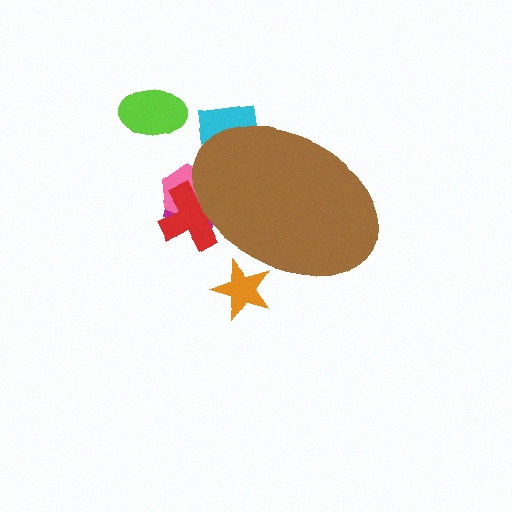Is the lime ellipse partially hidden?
No, the lime ellipse is fully visible.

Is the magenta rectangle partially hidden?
Yes, the magenta rectangle is partially hidden behind the brown ellipse.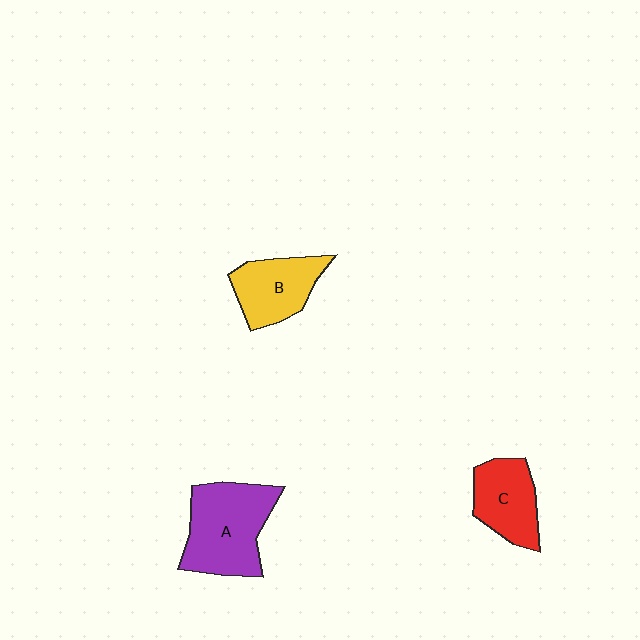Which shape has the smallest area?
Shape C (red).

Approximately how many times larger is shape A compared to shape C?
Approximately 1.5 times.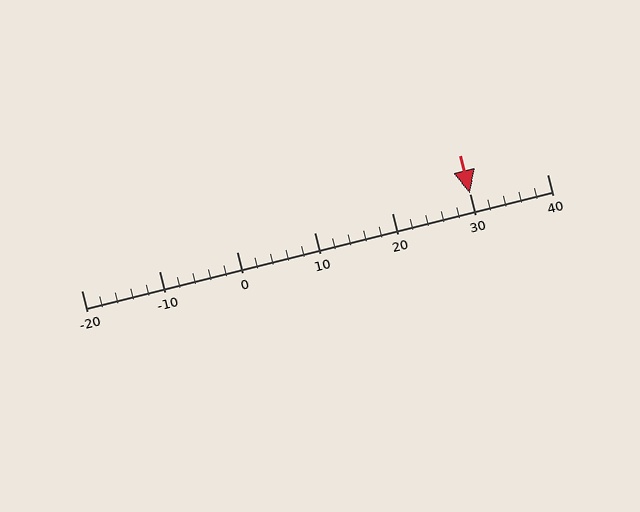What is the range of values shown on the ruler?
The ruler shows values from -20 to 40.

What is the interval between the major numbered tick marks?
The major tick marks are spaced 10 units apart.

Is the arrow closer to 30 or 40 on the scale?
The arrow is closer to 30.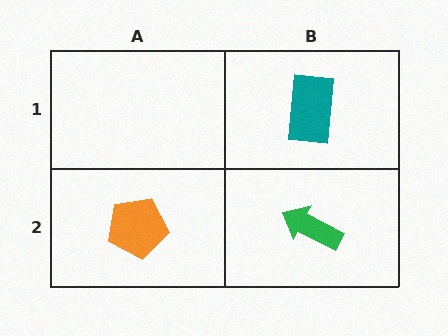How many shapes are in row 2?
2 shapes.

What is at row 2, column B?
A green arrow.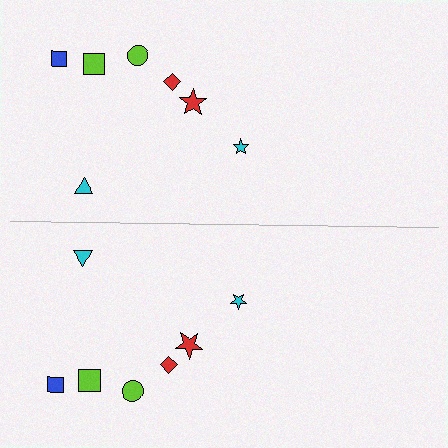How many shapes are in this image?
There are 14 shapes in this image.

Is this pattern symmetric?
Yes, this pattern has bilateral (reflection) symmetry.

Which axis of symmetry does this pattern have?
The pattern has a horizontal axis of symmetry running through the center of the image.